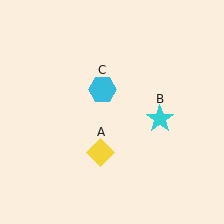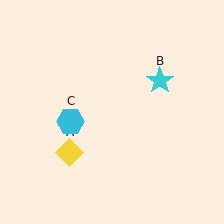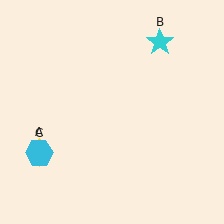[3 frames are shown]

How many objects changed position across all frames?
3 objects changed position: yellow diamond (object A), cyan star (object B), cyan hexagon (object C).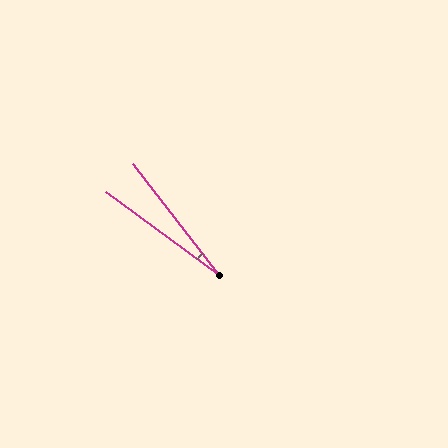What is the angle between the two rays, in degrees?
Approximately 16 degrees.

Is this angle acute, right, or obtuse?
It is acute.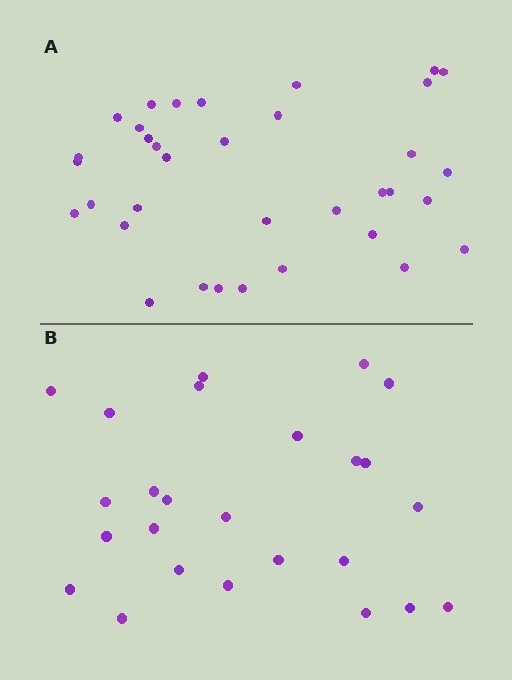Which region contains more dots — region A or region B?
Region A (the top region) has more dots.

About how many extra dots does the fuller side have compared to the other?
Region A has roughly 10 or so more dots than region B.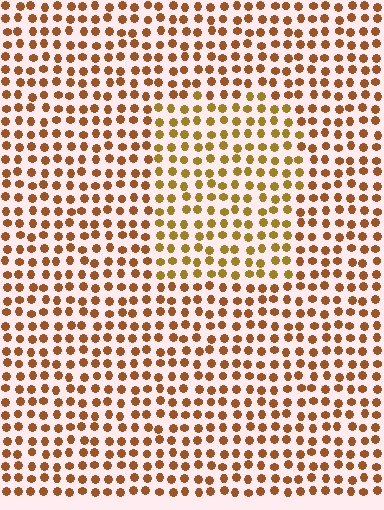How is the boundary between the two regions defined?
The boundary is defined purely by a slight shift in hue (about 24 degrees). Spacing, size, and orientation are identical on both sides.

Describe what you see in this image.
The image is filled with small brown elements in a uniform arrangement. A rectangle-shaped region is visible where the elements are tinted to a slightly different hue, forming a subtle color boundary.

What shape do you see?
I see a rectangle.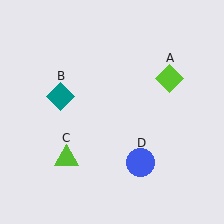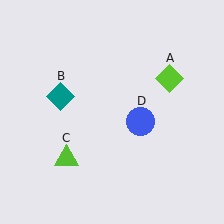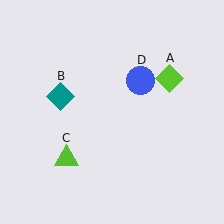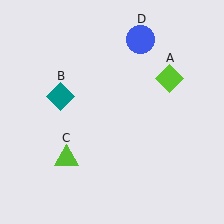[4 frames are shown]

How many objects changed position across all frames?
1 object changed position: blue circle (object D).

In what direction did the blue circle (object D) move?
The blue circle (object D) moved up.